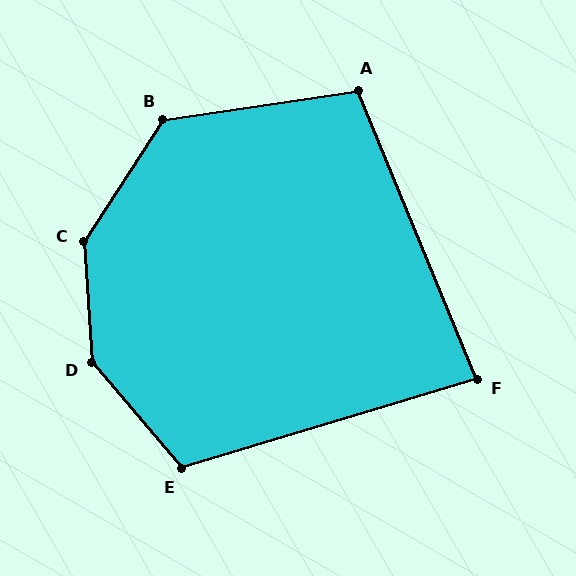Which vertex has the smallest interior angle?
F, at approximately 85 degrees.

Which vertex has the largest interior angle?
D, at approximately 144 degrees.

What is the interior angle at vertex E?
Approximately 113 degrees (obtuse).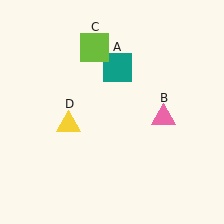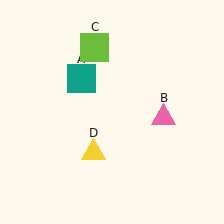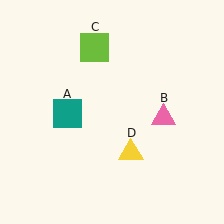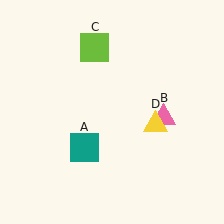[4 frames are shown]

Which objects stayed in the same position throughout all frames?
Pink triangle (object B) and lime square (object C) remained stationary.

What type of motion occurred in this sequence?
The teal square (object A), yellow triangle (object D) rotated counterclockwise around the center of the scene.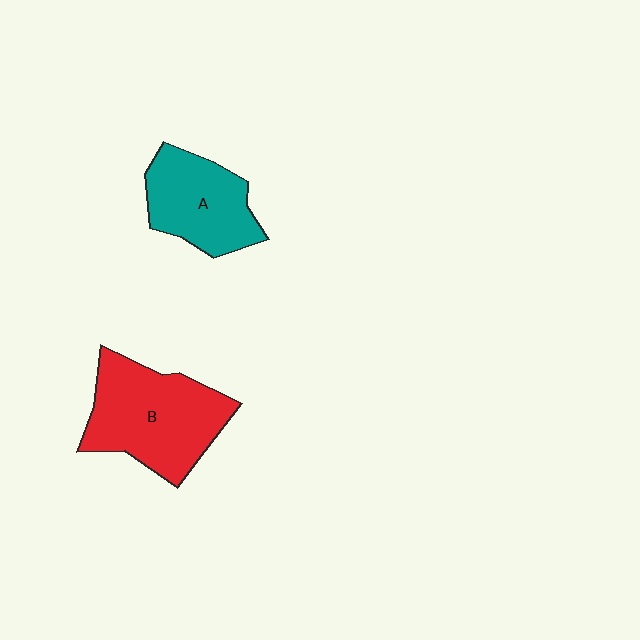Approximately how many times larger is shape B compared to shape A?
Approximately 1.4 times.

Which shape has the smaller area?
Shape A (teal).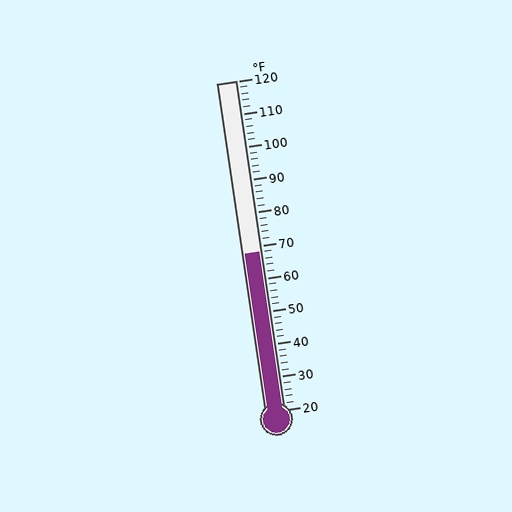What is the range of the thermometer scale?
The thermometer scale ranges from 20°F to 120°F.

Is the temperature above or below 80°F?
The temperature is below 80°F.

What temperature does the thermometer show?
The thermometer shows approximately 68°F.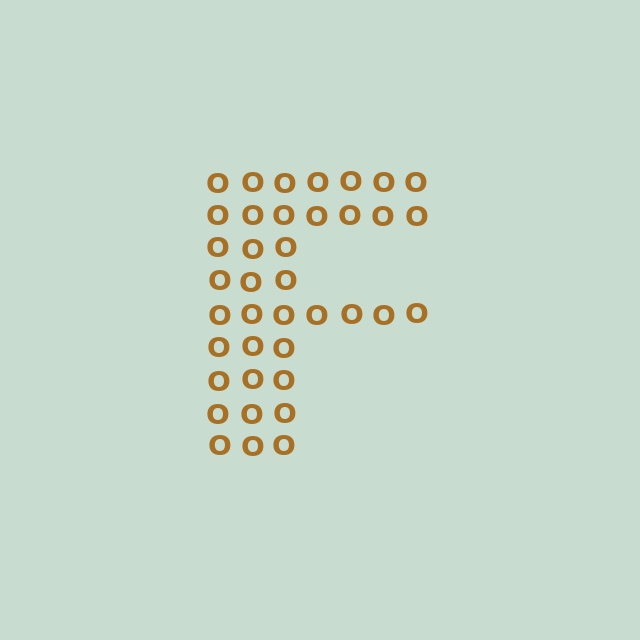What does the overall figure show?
The overall figure shows the letter F.